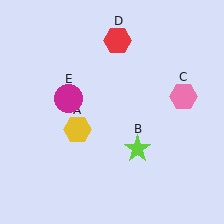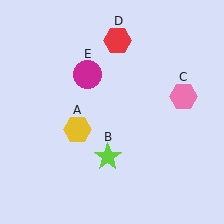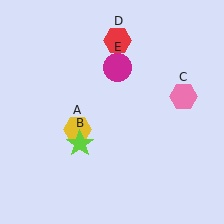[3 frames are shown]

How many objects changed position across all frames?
2 objects changed position: lime star (object B), magenta circle (object E).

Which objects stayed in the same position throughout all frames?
Yellow hexagon (object A) and pink hexagon (object C) and red hexagon (object D) remained stationary.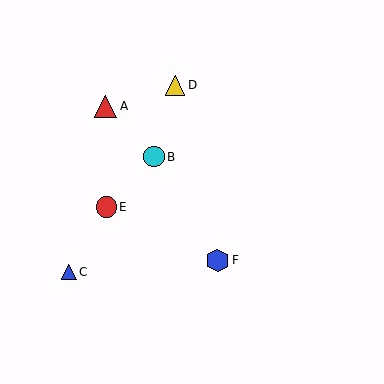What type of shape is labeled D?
Shape D is a yellow triangle.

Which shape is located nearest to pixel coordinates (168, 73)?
The yellow triangle (labeled D) at (175, 85) is nearest to that location.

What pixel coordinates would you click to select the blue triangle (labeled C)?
Click at (69, 272) to select the blue triangle C.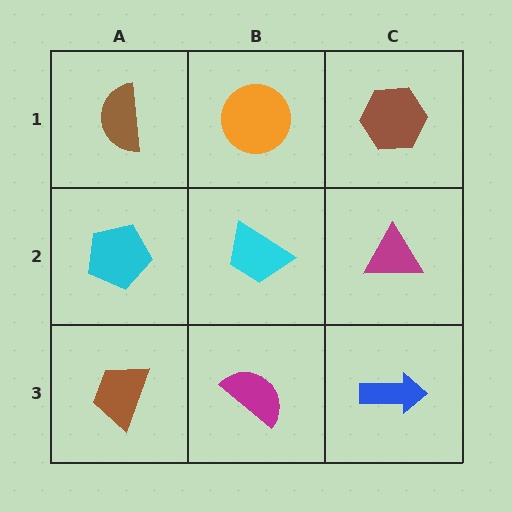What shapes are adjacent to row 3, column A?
A cyan pentagon (row 2, column A), a magenta semicircle (row 3, column B).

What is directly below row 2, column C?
A blue arrow.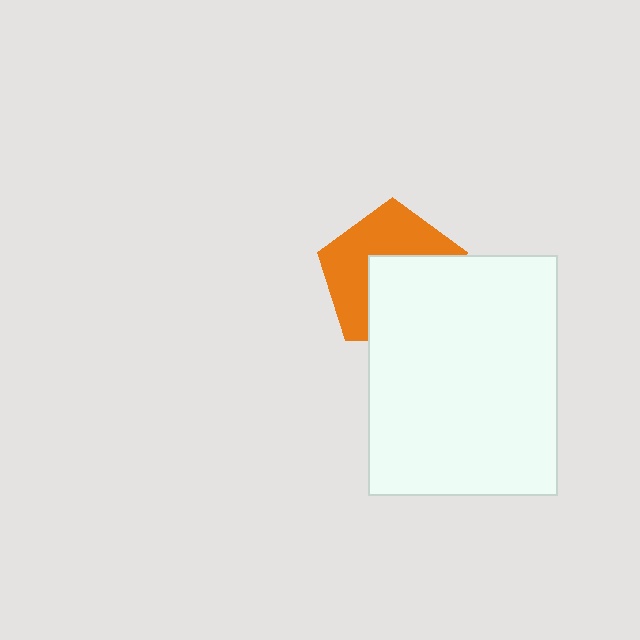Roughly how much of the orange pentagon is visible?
About half of it is visible (roughly 51%).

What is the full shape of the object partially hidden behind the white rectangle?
The partially hidden object is an orange pentagon.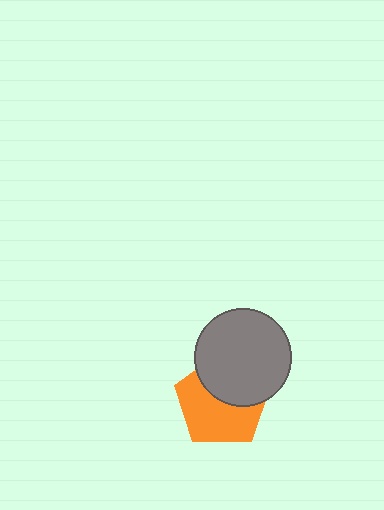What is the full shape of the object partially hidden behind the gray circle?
The partially hidden object is an orange pentagon.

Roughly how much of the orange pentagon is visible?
About half of it is visible (roughly 58%).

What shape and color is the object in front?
The object in front is a gray circle.